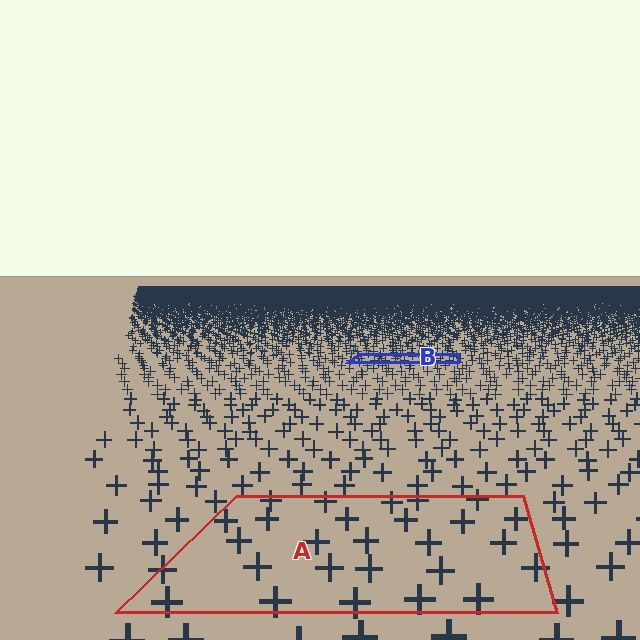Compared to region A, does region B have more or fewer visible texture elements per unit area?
Region B has more texture elements per unit area — they are packed more densely because it is farther away.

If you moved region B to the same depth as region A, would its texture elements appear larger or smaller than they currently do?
They would appear larger. At a closer depth, the same texture elements are projected at a bigger on-screen size.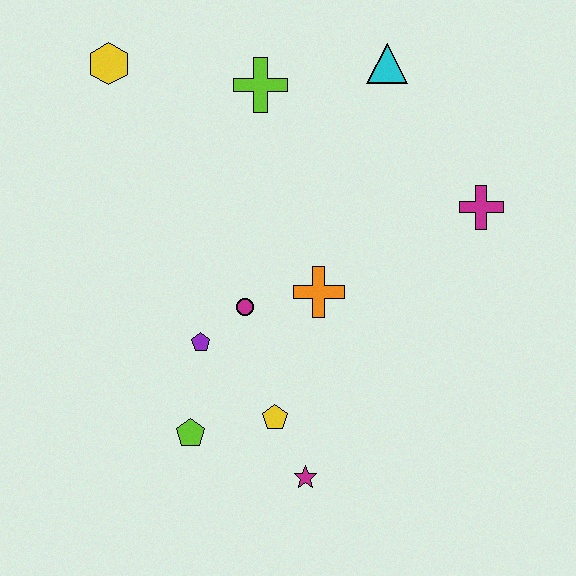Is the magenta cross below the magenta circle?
No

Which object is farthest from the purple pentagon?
The cyan triangle is farthest from the purple pentagon.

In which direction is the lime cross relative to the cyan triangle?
The lime cross is to the left of the cyan triangle.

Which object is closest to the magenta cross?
The cyan triangle is closest to the magenta cross.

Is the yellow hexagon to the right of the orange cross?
No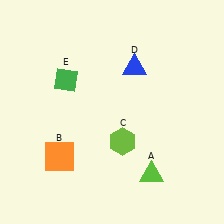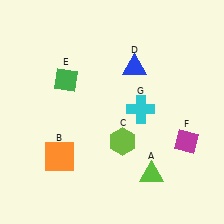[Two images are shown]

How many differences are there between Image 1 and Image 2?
There are 2 differences between the two images.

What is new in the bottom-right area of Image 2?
A magenta diamond (F) was added in the bottom-right area of Image 2.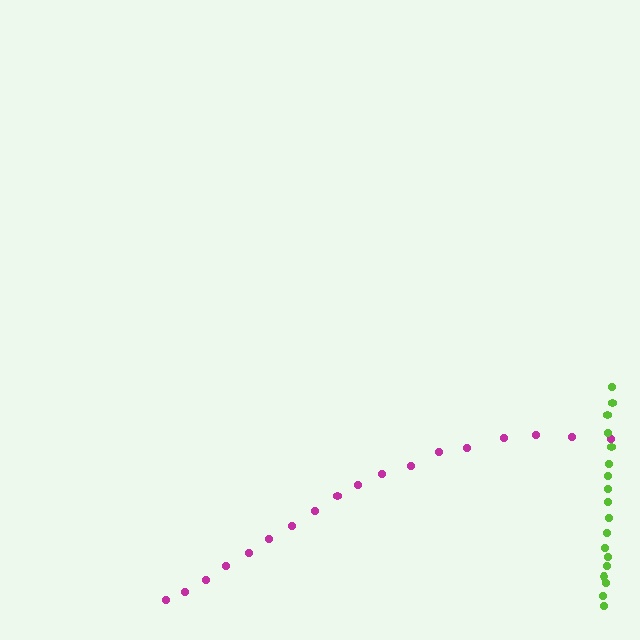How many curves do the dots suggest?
There are 2 distinct paths.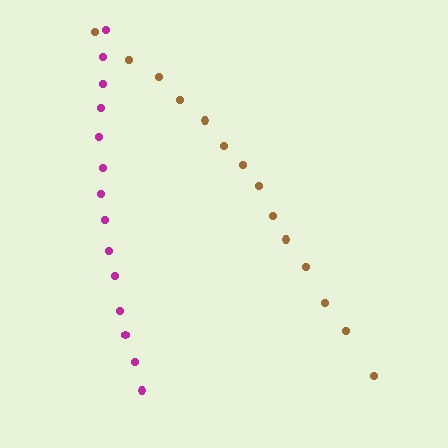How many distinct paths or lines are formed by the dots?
There are 2 distinct paths.